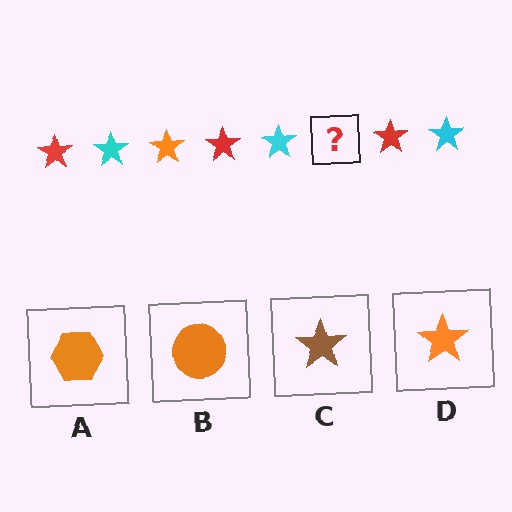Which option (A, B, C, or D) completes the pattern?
D.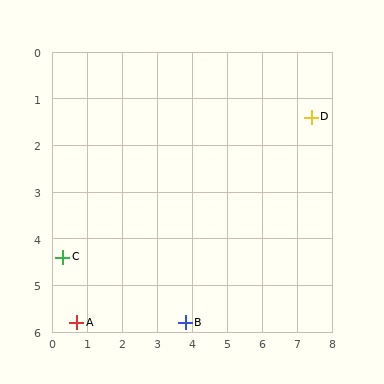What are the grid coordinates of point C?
Point C is at approximately (0.3, 4.4).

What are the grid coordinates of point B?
Point B is at approximately (3.8, 5.8).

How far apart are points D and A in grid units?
Points D and A are about 8.0 grid units apart.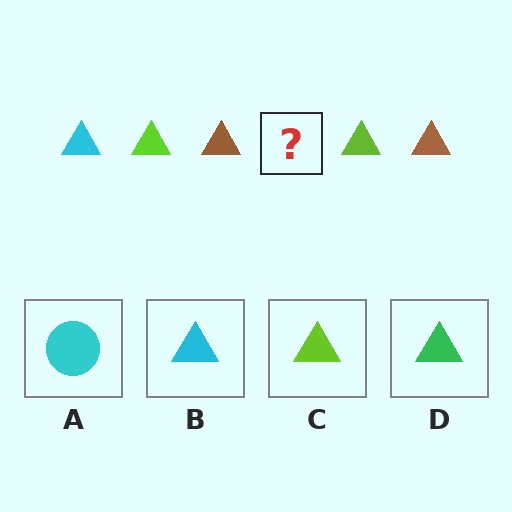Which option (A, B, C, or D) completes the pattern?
B.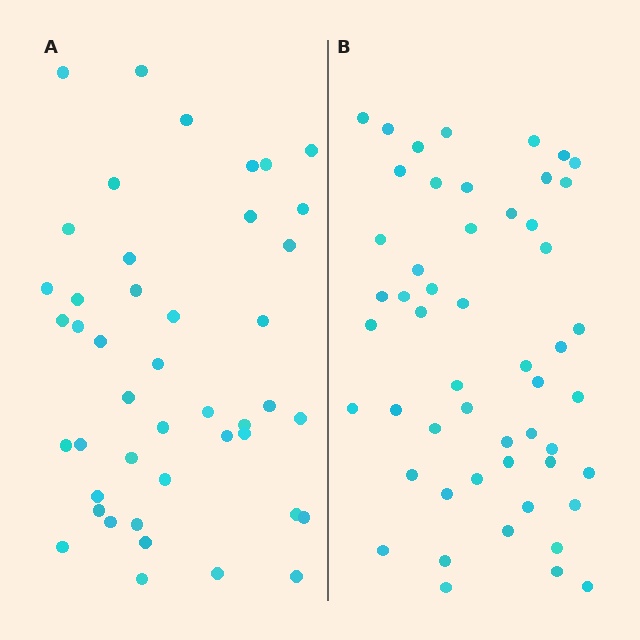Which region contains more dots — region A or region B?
Region B (the right region) has more dots.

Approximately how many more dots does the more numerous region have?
Region B has roughly 8 or so more dots than region A.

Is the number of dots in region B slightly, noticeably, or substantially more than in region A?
Region B has only slightly more — the two regions are fairly close. The ratio is roughly 1.2 to 1.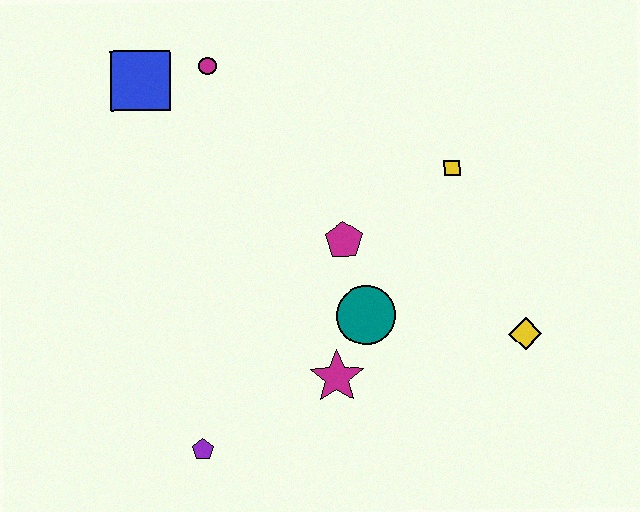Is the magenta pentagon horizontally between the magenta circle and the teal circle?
Yes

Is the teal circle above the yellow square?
No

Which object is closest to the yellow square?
The magenta pentagon is closest to the yellow square.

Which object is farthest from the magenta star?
The blue square is farthest from the magenta star.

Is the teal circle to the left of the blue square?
No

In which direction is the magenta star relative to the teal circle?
The magenta star is below the teal circle.